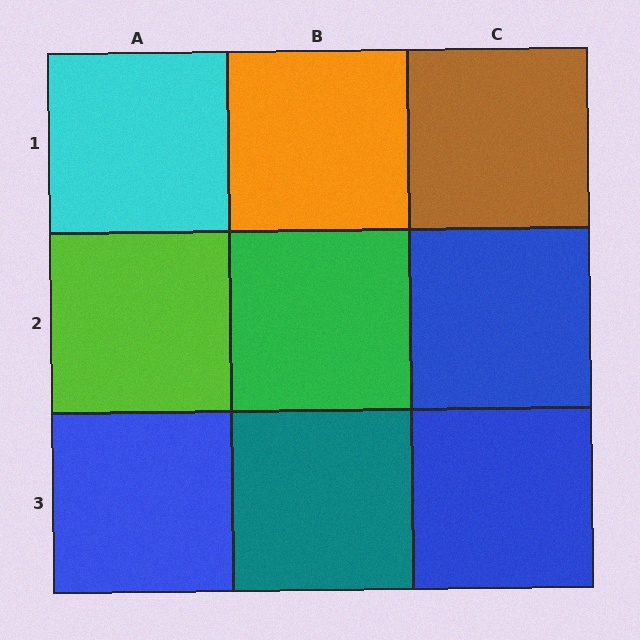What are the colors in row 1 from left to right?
Cyan, orange, brown.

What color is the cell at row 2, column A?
Lime.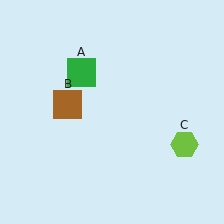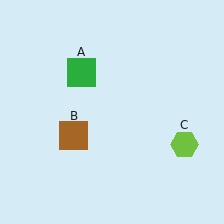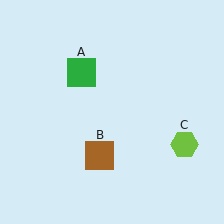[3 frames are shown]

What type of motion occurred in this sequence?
The brown square (object B) rotated counterclockwise around the center of the scene.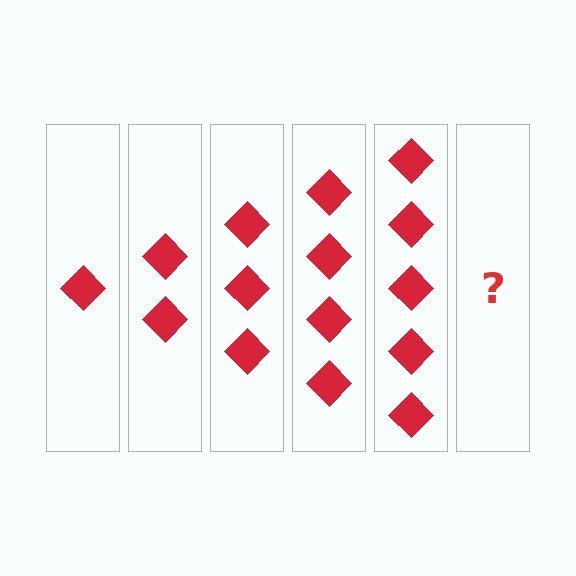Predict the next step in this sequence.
The next step is 6 diamonds.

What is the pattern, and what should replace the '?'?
The pattern is that each step adds one more diamond. The '?' should be 6 diamonds.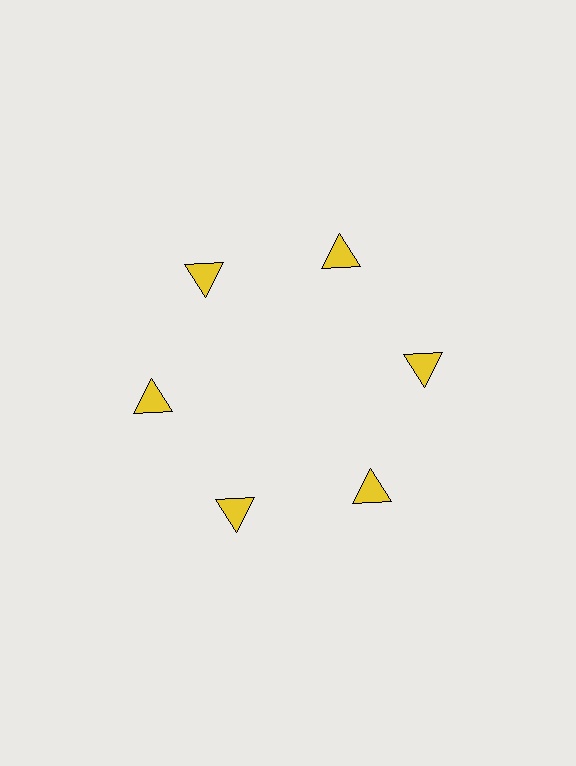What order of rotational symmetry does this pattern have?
This pattern has 6-fold rotational symmetry.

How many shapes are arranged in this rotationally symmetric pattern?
There are 6 shapes, arranged in 6 groups of 1.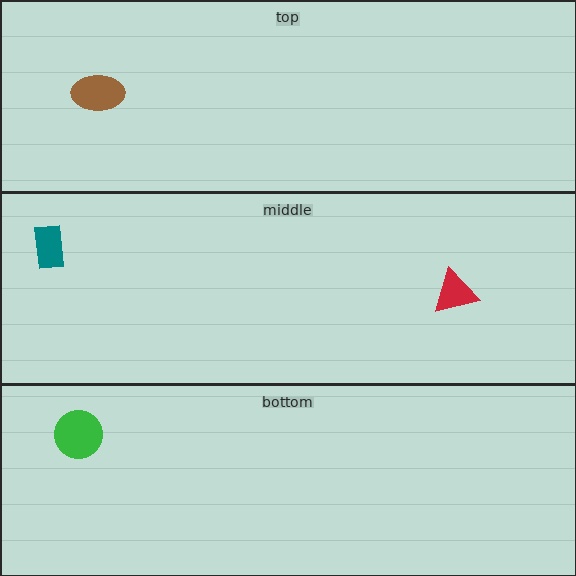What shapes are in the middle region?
The red triangle, the teal rectangle.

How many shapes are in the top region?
1.